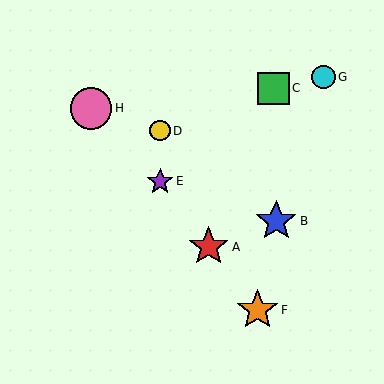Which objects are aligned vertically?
Objects D, E are aligned vertically.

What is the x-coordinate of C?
Object C is at x≈273.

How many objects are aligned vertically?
2 objects (D, E) are aligned vertically.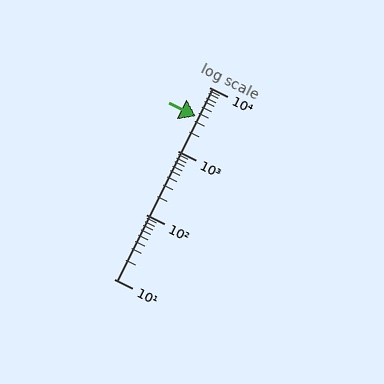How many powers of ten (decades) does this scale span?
The scale spans 3 decades, from 10 to 10000.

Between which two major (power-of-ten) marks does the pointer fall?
The pointer is between 1000 and 10000.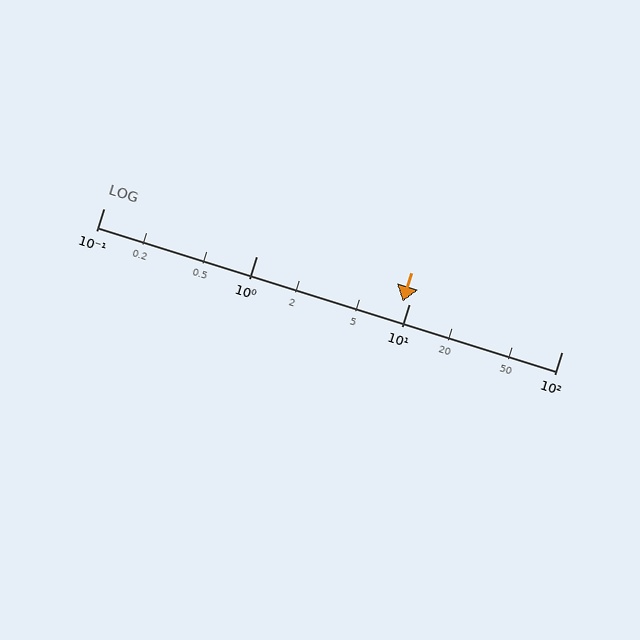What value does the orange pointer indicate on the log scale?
The pointer indicates approximately 9.1.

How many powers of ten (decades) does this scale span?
The scale spans 3 decades, from 0.1 to 100.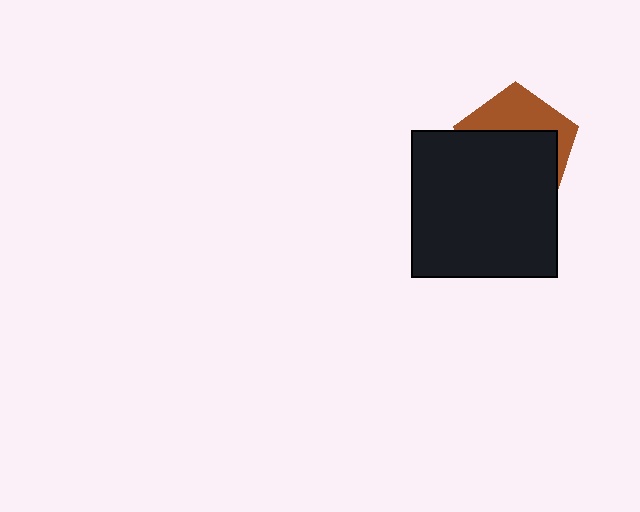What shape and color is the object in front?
The object in front is a black square.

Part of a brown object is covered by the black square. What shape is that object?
It is a pentagon.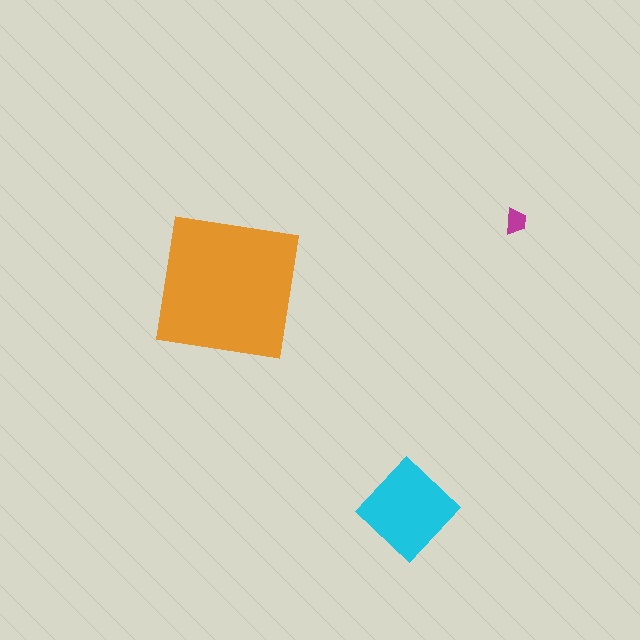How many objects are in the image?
There are 3 objects in the image.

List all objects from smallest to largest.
The magenta trapezoid, the cyan diamond, the orange square.